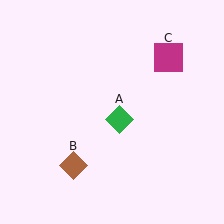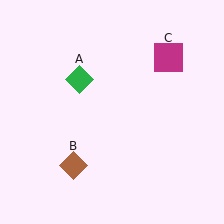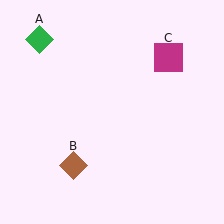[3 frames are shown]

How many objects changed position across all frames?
1 object changed position: green diamond (object A).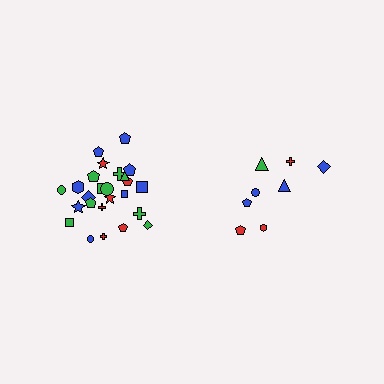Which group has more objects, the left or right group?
The left group.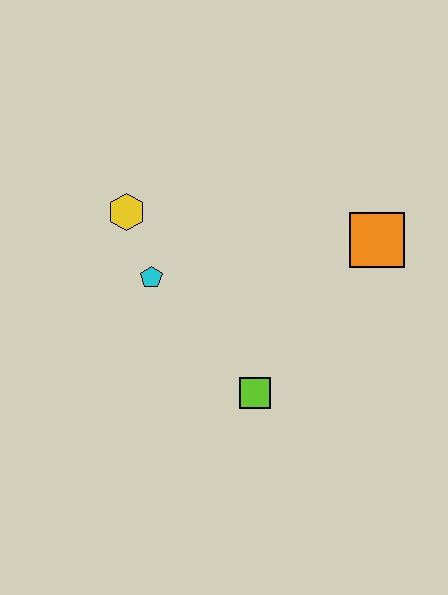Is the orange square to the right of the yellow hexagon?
Yes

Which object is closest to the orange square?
The lime square is closest to the orange square.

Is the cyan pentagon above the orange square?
No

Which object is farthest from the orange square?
The yellow hexagon is farthest from the orange square.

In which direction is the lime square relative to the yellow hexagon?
The lime square is below the yellow hexagon.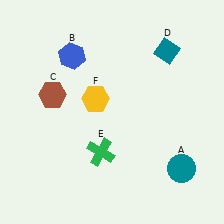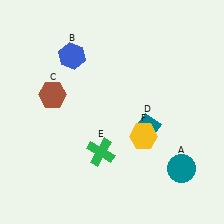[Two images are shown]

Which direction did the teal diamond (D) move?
The teal diamond (D) moved down.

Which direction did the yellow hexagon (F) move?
The yellow hexagon (F) moved right.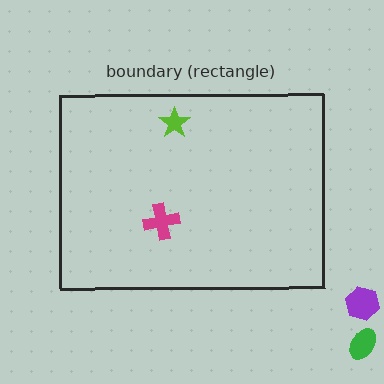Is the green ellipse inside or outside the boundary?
Outside.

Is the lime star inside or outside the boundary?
Inside.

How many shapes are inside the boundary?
2 inside, 2 outside.